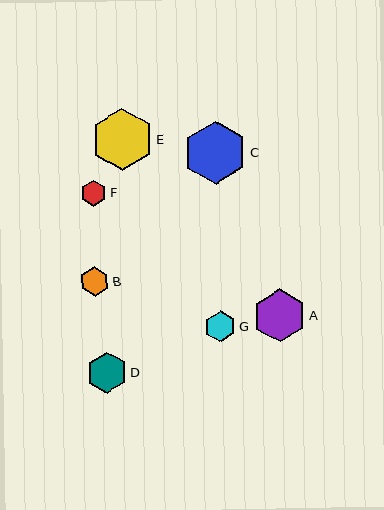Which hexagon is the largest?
Hexagon C is the largest with a size of approximately 63 pixels.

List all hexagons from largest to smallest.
From largest to smallest: C, E, A, D, G, B, F.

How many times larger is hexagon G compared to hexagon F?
Hexagon G is approximately 1.2 times the size of hexagon F.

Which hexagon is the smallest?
Hexagon F is the smallest with a size of approximately 26 pixels.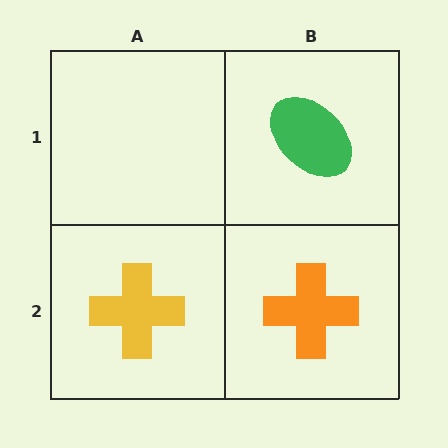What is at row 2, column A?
A yellow cross.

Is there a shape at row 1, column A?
No, that cell is empty.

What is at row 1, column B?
A green ellipse.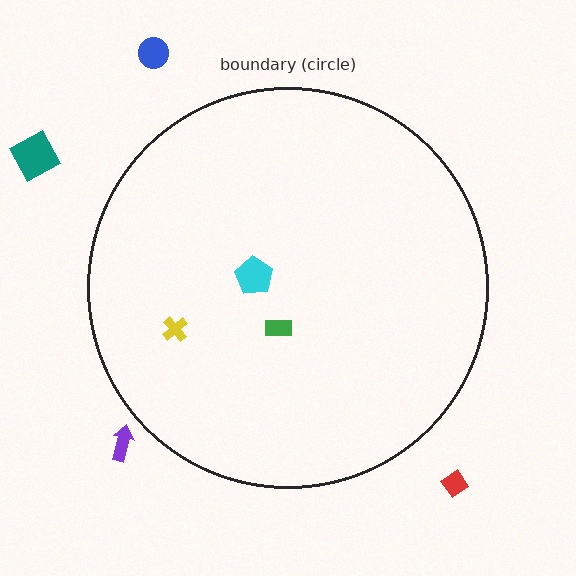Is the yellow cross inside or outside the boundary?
Inside.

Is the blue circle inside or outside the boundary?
Outside.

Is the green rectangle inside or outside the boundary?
Inside.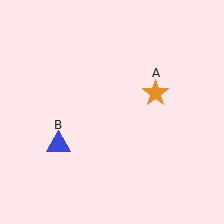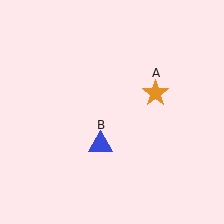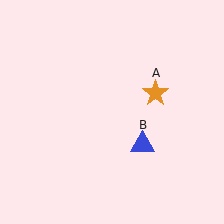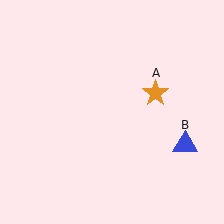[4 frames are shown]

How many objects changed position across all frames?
1 object changed position: blue triangle (object B).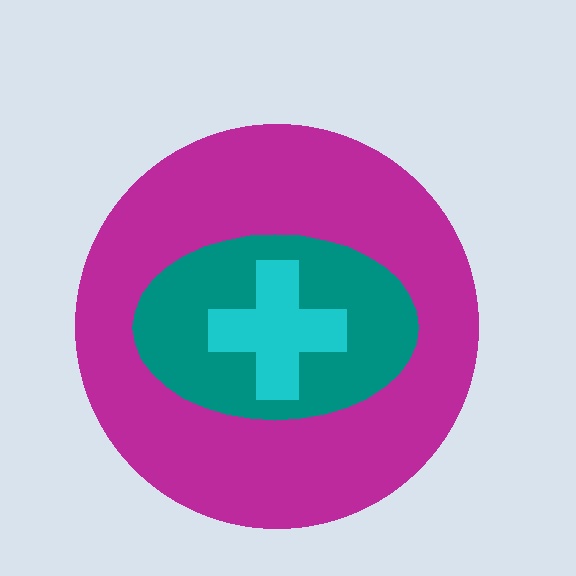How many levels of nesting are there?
3.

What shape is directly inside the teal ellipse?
The cyan cross.